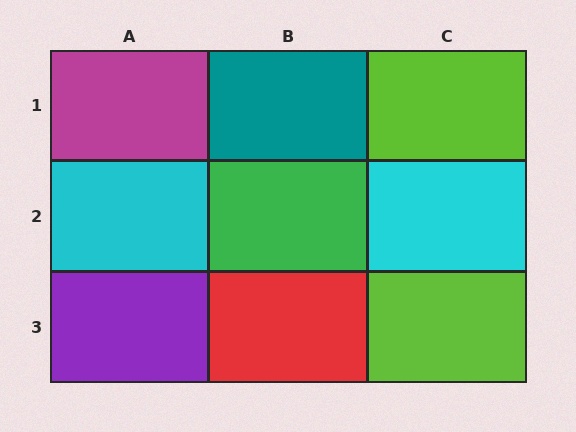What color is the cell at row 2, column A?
Cyan.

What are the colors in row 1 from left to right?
Magenta, teal, lime.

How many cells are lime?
2 cells are lime.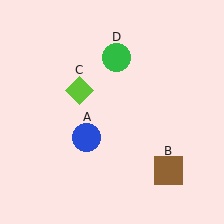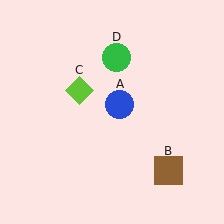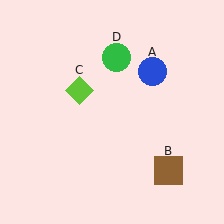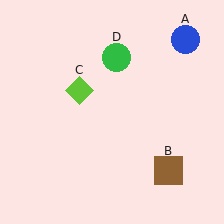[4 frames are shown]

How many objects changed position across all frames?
1 object changed position: blue circle (object A).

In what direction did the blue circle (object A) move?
The blue circle (object A) moved up and to the right.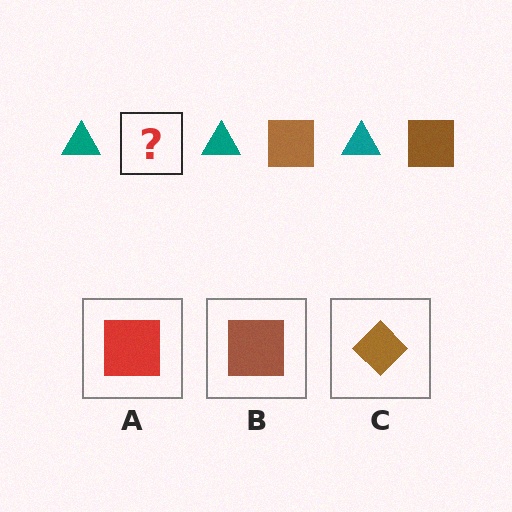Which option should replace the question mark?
Option B.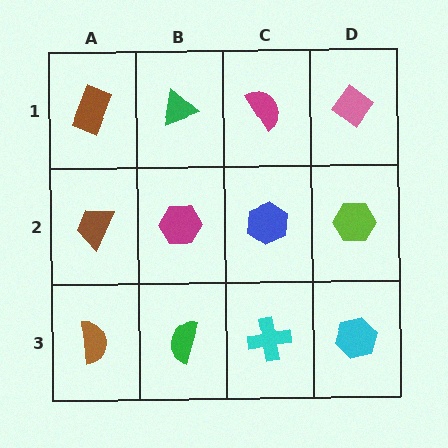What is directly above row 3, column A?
A brown trapezoid.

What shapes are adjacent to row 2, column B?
A green triangle (row 1, column B), a green semicircle (row 3, column B), a brown trapezoid (row 2, column A), a blue hexagon (row 2, column C).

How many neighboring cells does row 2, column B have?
4.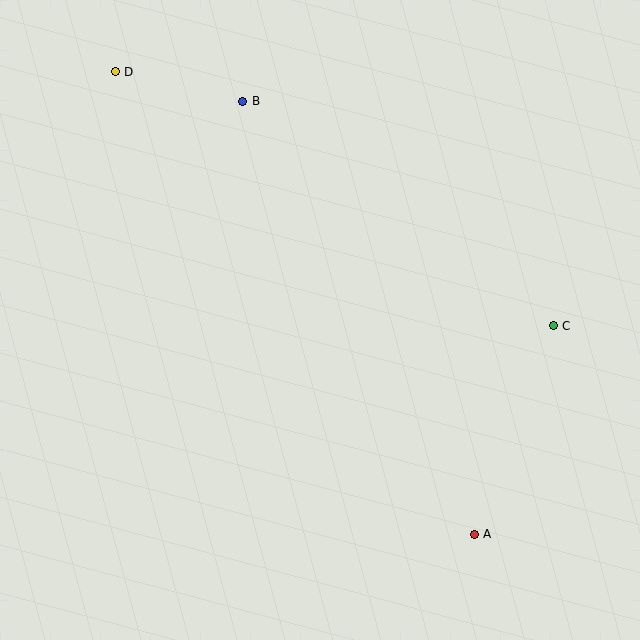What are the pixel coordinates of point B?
Point B is at (243, 101).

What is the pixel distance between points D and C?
The distance between D and C is 506 pixels.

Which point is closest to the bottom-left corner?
Point A is closest to the bottom-left corner.